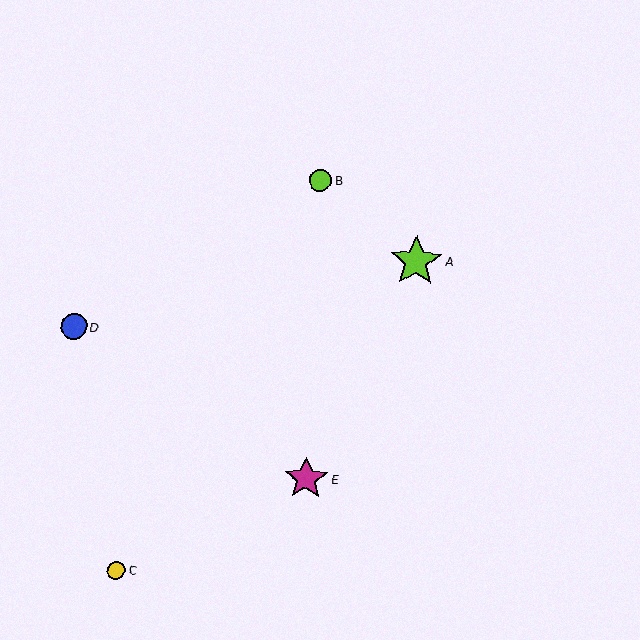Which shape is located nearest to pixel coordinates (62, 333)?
The blue circle (labeled D) at (74, 326) is nearest to that location.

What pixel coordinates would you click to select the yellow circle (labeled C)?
Click at (116, 570) to select the yellow circle C.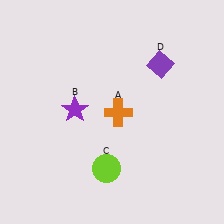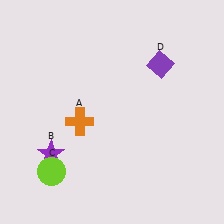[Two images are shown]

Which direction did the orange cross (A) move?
The orange cross (A) moved left.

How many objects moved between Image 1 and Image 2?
3 objects moved between the two images.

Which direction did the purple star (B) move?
The purple star (B) moved down.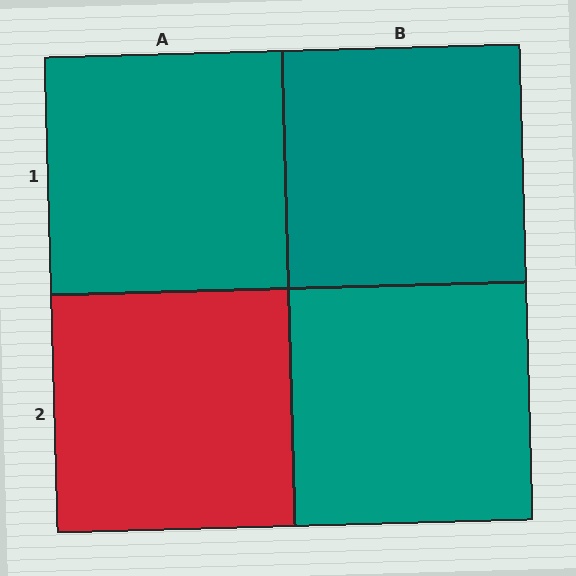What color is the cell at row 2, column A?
Red.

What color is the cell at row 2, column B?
Teal.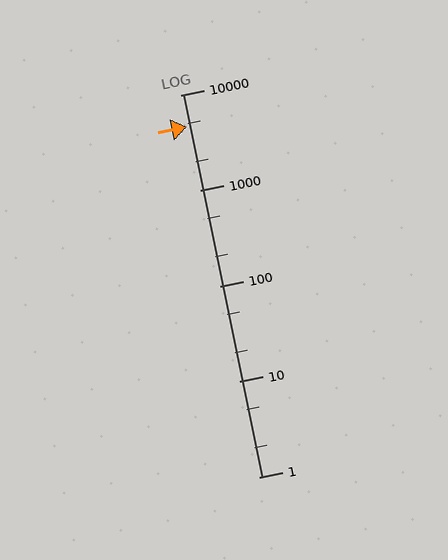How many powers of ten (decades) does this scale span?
The scale spans 4 decades, from 1 to 10000.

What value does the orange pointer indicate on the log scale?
The pointer indicates approximately 4600.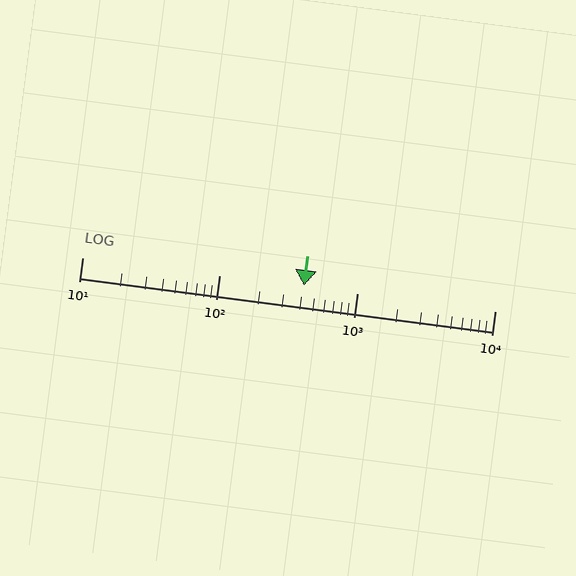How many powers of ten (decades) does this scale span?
The scale spans 3 decades, from 10 to 10000.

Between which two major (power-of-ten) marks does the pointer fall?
The pointer is between 100 and 1000.